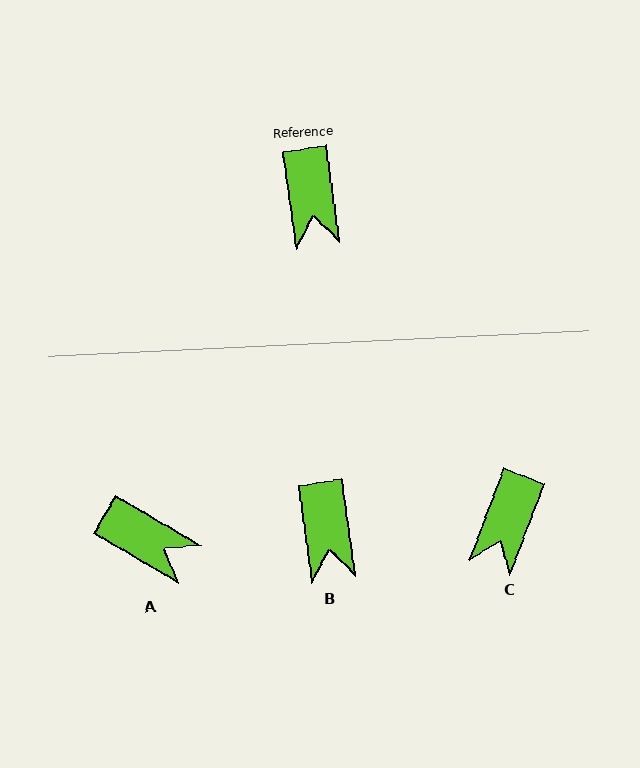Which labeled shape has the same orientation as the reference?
B.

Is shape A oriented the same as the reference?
No, it is off by about 51 degrees.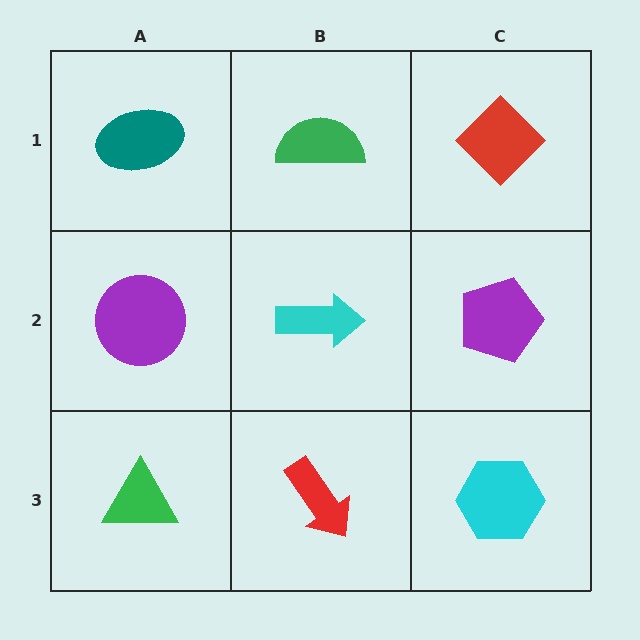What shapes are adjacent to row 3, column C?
A purple pentagon (row 2, column C), a red arrow (row 3, column B).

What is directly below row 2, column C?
A cyan hexagon.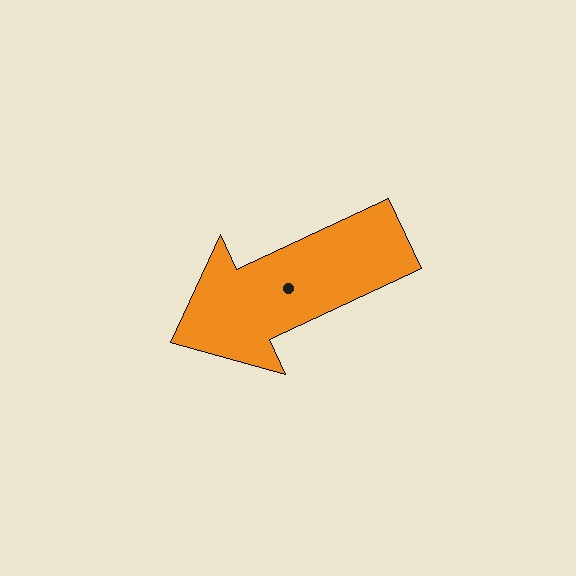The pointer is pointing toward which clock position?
Roughly 8 o'clock.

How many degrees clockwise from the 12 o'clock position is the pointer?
Approximately 245 degrees.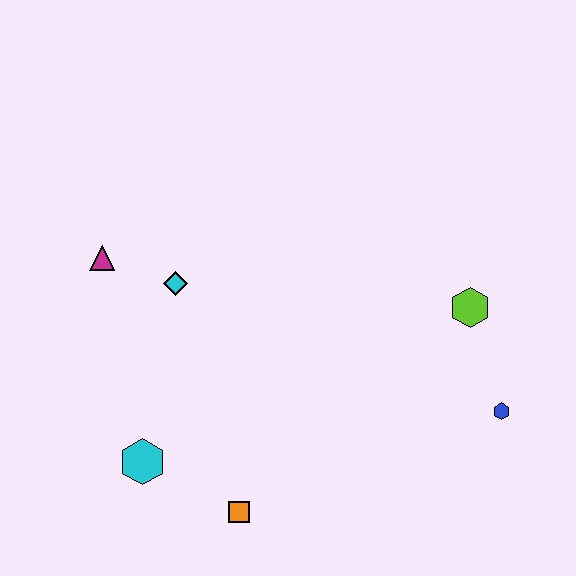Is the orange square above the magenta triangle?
No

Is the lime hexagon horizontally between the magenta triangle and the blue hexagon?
Yes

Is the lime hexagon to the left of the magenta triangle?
No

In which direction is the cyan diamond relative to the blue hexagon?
The cyan diamond is to the left of the blue hexagon.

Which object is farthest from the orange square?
The lime hexagon is farthest from the orange square.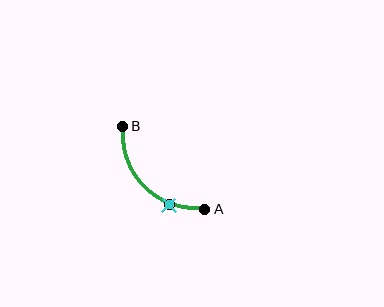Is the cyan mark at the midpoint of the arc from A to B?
No. The cyan mark lies on the arc but is closer to endpoint A. The arc midpoint would be at the point on the curve equidistant along the arc from both A and B.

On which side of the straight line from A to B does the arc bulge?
The arc bulges below and to the left of the straight line connecting A and B.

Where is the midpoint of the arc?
The arc midpoint is the point on the curve farthest from the straight line joining A and B. It sits below and to the left of that line.